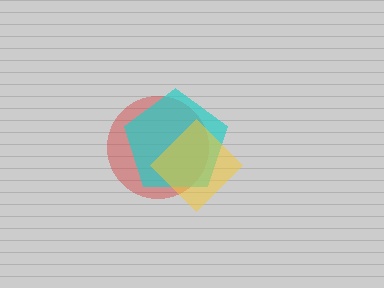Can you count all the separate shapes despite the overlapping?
Yes, there are 3 separate shapes.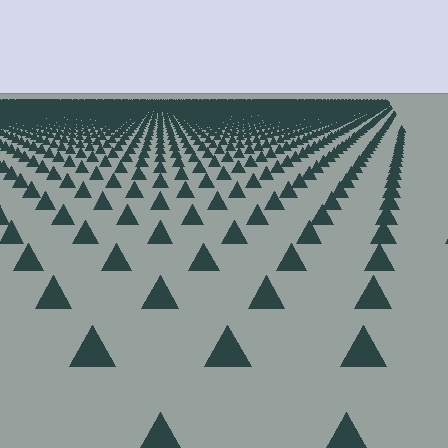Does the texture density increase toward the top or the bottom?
Density increases toward the top.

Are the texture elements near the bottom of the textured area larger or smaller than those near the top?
Larger. Near the bottom, elements are closer to the viewer and appear at a bigger on-screen size.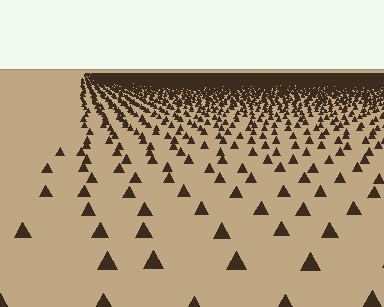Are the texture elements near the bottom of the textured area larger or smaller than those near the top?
Larger. Near the bottom, elements are closer to the viewer and appear at a bigger on-screen size.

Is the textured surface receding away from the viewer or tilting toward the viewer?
The surface is receding away from the viewer. Texture elements get smaller and denser toward the top.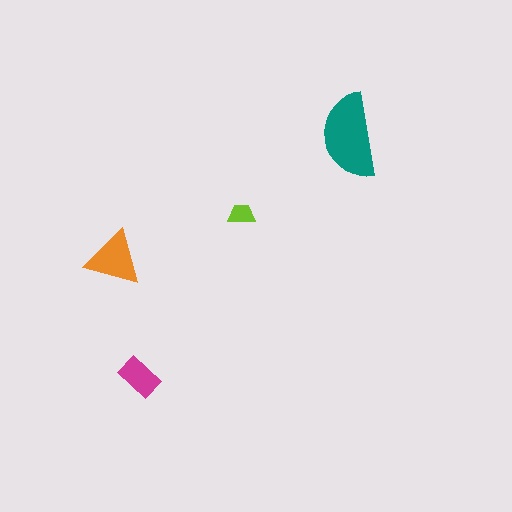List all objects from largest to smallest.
The teal semicircle, the orange triangle, the magenta rectangle, the lime trapezoid.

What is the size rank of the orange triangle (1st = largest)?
2nd.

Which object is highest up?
The teal semicircle is topmost.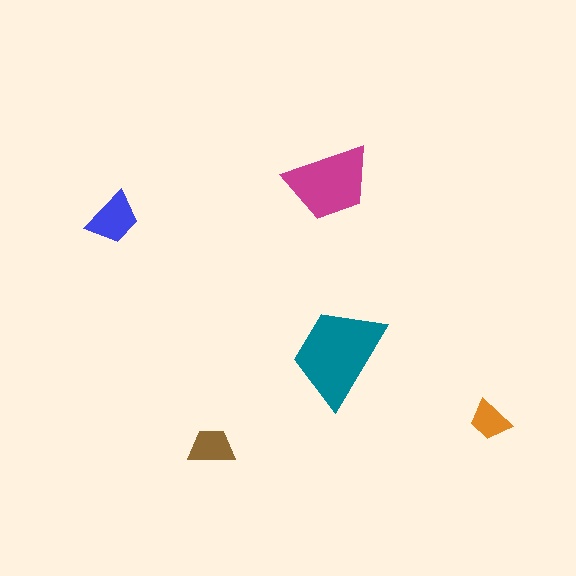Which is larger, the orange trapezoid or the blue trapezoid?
The blue one.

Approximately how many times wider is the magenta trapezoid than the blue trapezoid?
About 1.5 times wider.